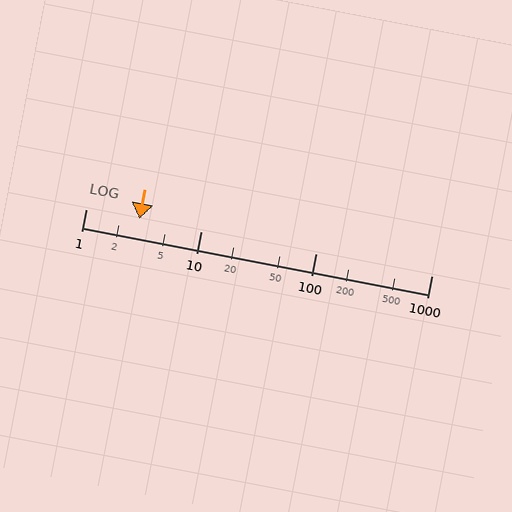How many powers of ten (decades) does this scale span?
The scale spans 3 decades, from 1 to 1000.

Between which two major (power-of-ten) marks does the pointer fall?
The pointer is between 1 and 10.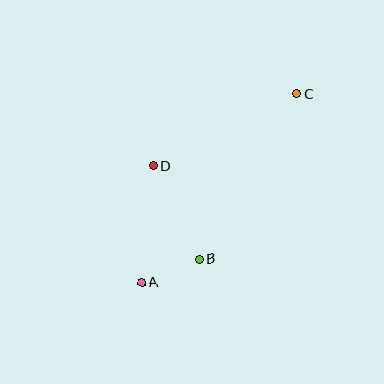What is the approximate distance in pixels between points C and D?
The distance between C and D is approximately 161 pixels.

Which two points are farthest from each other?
Points A and C are farthest from each other.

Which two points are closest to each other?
Points A and B are closest to each other.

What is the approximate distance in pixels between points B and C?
The distance between B and C is approximately 192 pixels.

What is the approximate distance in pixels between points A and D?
The distance between A and D is approximately 117 pixels.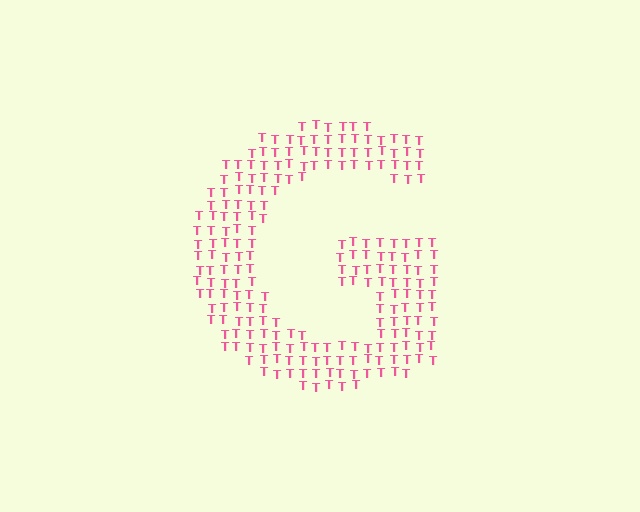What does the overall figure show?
The overall figure shows the letter G.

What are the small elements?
The small elements are letter T's.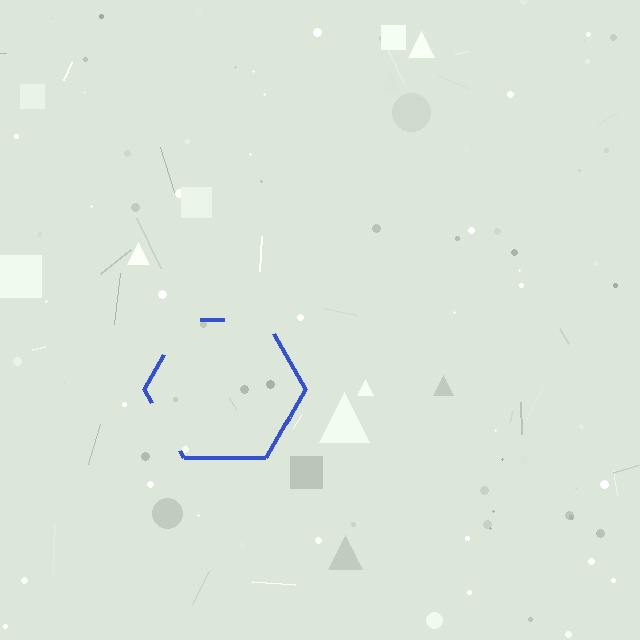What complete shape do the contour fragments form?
The contour fragments form a hexagon.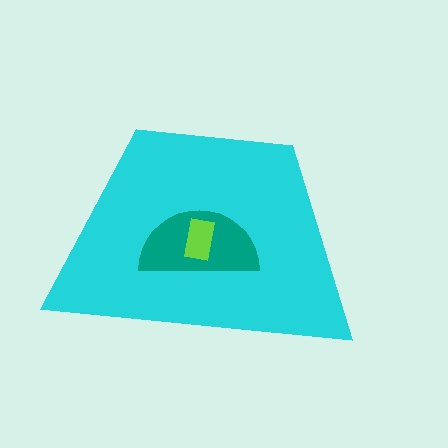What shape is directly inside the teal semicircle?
The lime rectangle.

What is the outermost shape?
The cyan trapezoid.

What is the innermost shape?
The lime rectangle.